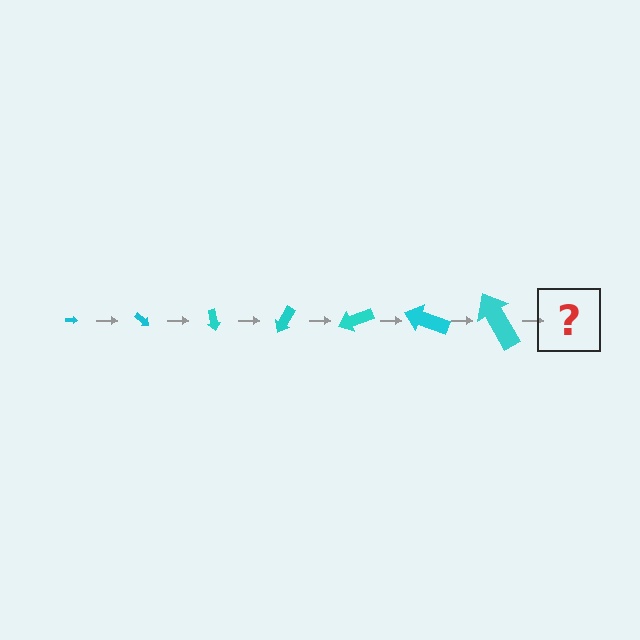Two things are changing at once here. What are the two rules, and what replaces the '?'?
The two rules are that the arrow grows larger each step and it rotates 40 degrees each step. The '?' should be an arrow, larger than the previous one and rotated 280 degrees from the start.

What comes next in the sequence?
The next element should be an arrow, larger than the previous one and rotated 280 degrees from the start.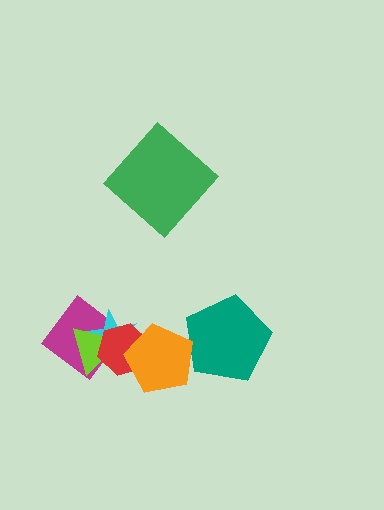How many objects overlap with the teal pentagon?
1 object overlaps with the teal pentagon.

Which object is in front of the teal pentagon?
The orange pentagon is in front of the teal pentagon.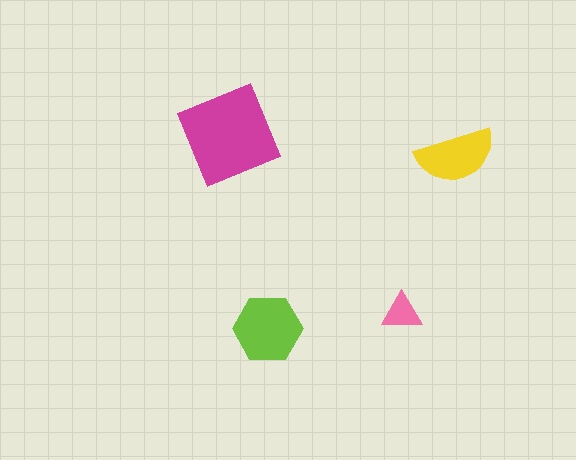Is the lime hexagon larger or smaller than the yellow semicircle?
Larger.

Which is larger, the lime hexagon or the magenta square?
The magenta square.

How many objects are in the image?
There are 4 objects in the image.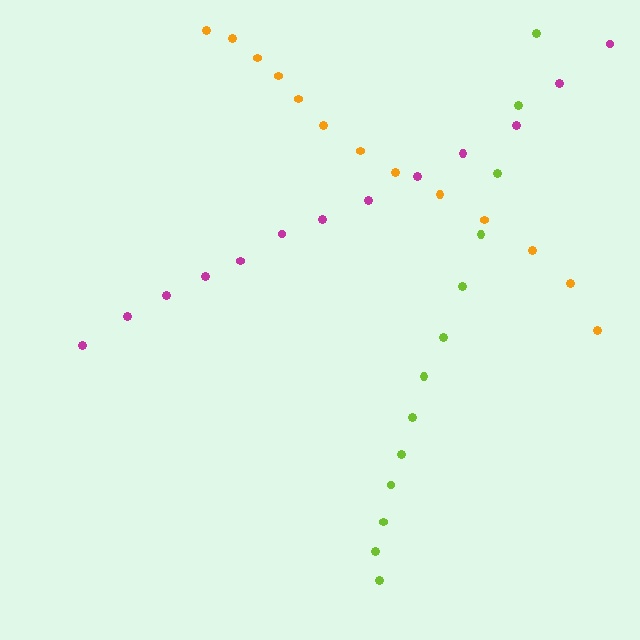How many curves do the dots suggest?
There are 3 distinct paths.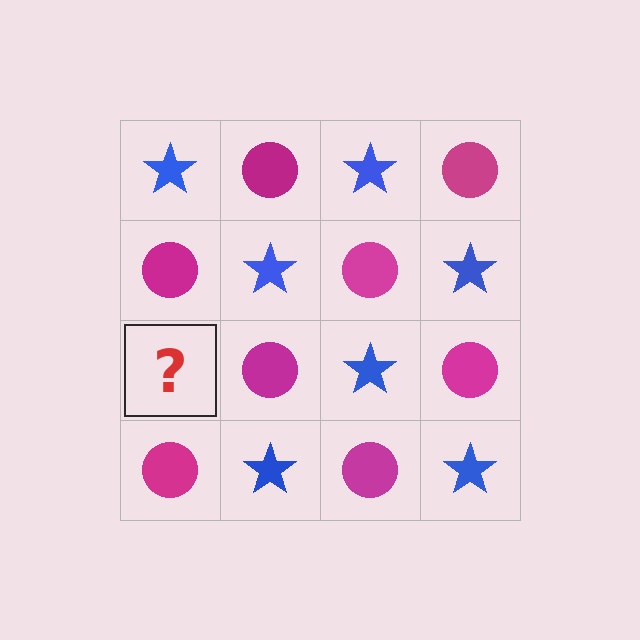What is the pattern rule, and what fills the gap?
The rule is that it alternates blue star and magenta circle in a checkerboard pattern. The gap should be filled with a blue star.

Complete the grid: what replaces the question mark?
The question mark should be replaced with a blue star.